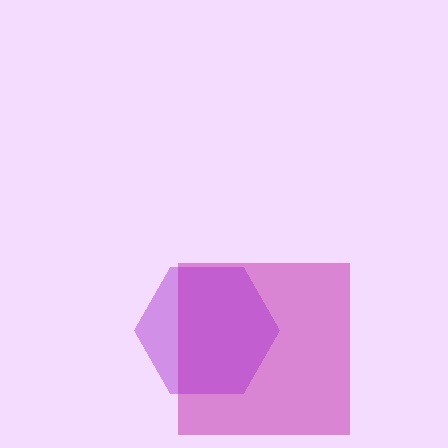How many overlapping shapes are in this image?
There are 2 overlapping shapes in the image.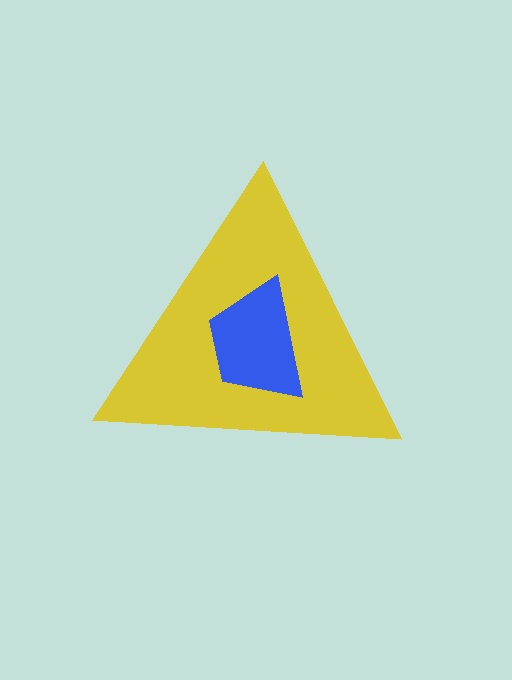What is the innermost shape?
The blue trapezoid.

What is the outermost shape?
The yellow triangle.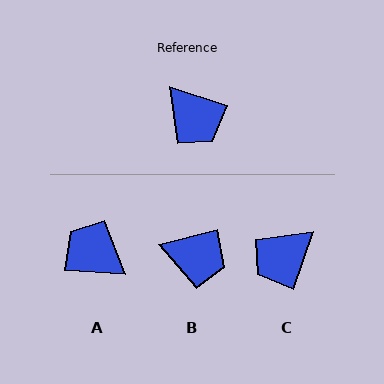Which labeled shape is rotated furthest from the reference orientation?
A, about 166 degrees away.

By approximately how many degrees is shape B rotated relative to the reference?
Approximately 33 degrees counter-clockwise.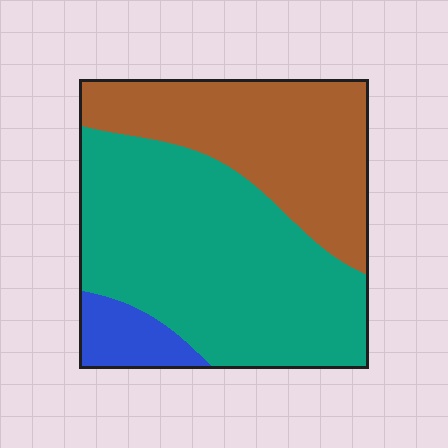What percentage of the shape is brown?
Brown takes up about three eighths (3/8) of the shape.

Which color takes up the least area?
Blue, at roughly 10%.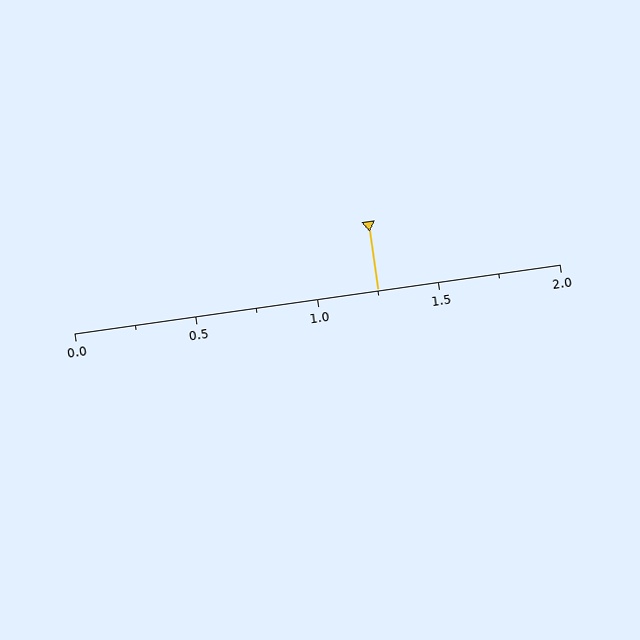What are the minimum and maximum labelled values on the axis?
The axis runs from 0.0 to 2.0.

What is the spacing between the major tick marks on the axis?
The major ticks are spaced 0.5 apart.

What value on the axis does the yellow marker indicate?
The marker indicates approximately 1.25.